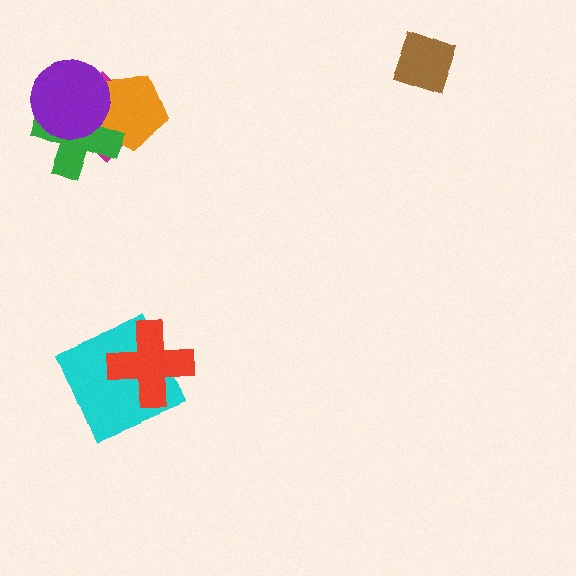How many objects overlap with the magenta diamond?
3 objects overlap with the magenta diamond.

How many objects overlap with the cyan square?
1 object overlaps with the cyan square.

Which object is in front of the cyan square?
The red cross is in front of the cyan square.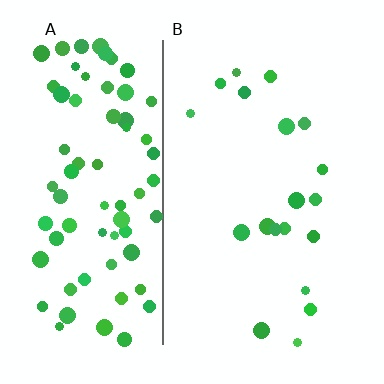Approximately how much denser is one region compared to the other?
Approximately 4.1× — region A over region B.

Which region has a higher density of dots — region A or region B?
A (the left).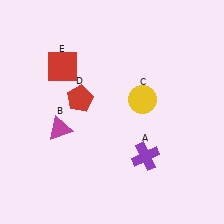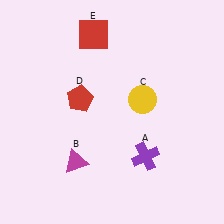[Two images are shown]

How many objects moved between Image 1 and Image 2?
2 objects moved between the two images.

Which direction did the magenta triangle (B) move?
The magenta triangle (B) moved down.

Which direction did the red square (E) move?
The red square (E) moved up.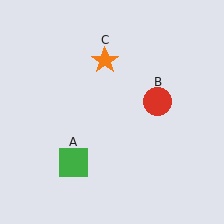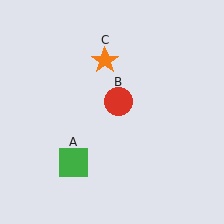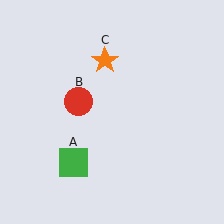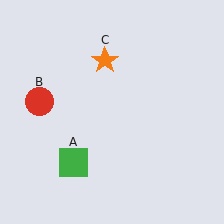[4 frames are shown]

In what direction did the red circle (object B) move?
The red circle (object B) moved left.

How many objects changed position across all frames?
1 object changed position: red circle (object B).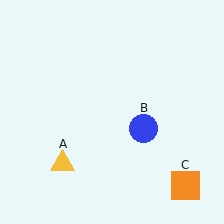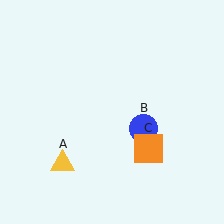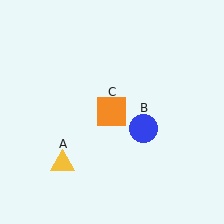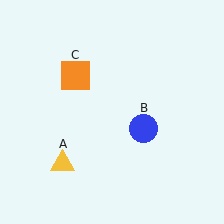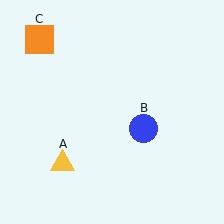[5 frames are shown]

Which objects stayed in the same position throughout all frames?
Yellow triangle (object A) and blue circle (object B) remained stationary.